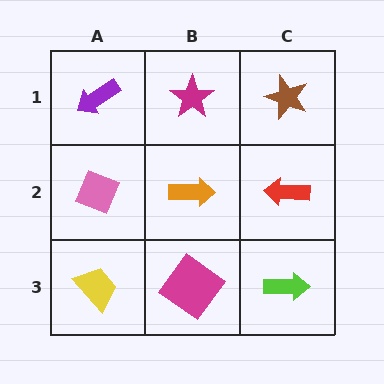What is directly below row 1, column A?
A pink diamond.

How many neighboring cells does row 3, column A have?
2.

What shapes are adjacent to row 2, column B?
A magenta star (row 1, column B), a magenta diamond (row 3, column B), a pink diamond (row 2, column A), a red arrow (row 2, column C).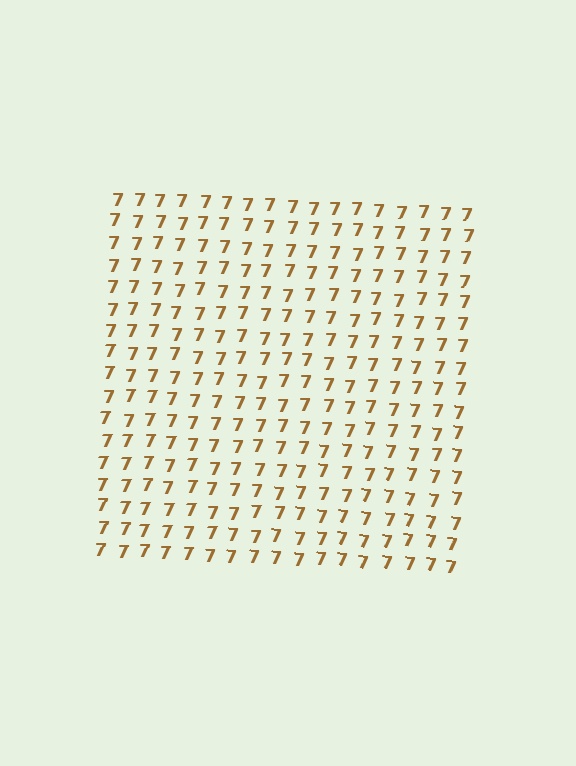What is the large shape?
The large shape is a square.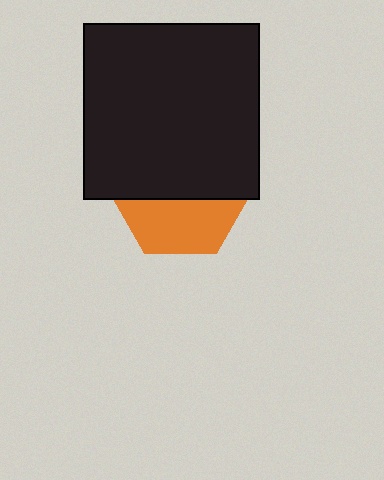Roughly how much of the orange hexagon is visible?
A small part of it is visible (roughly 41%).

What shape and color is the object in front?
The object in front is a black square.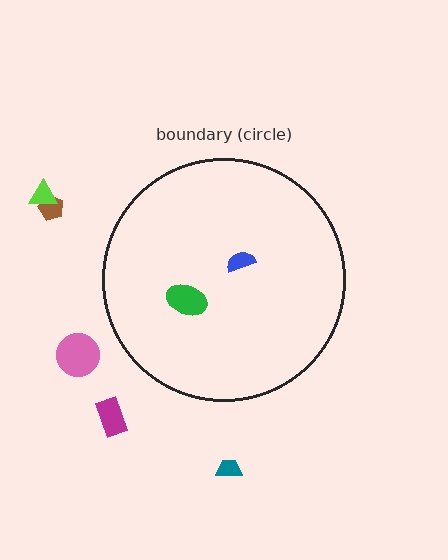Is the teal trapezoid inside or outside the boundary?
Outside.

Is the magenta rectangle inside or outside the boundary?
Outside.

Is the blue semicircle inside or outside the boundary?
Inside.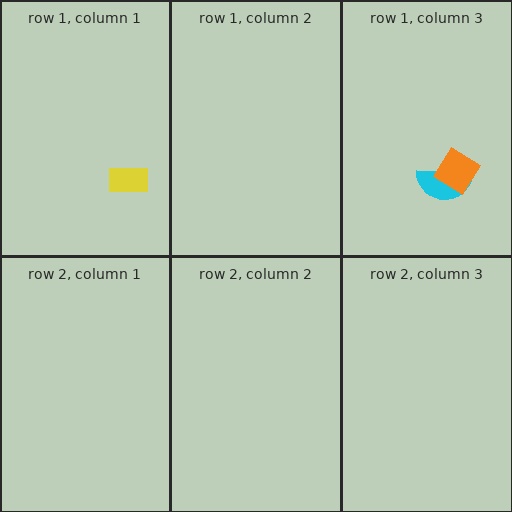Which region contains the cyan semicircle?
The row 1, column 3 region.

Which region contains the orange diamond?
The row 1, column 3 region.